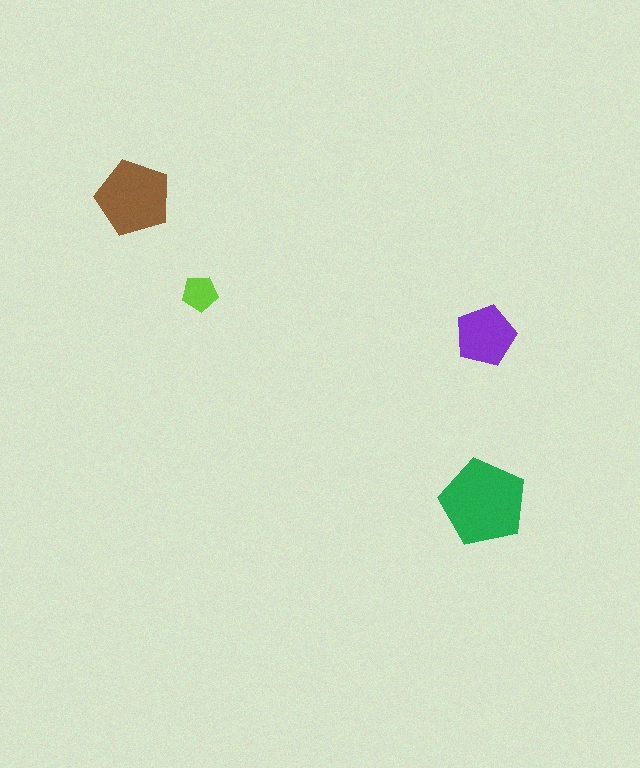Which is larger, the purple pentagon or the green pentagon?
The green one.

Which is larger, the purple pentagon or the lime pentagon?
The purple one.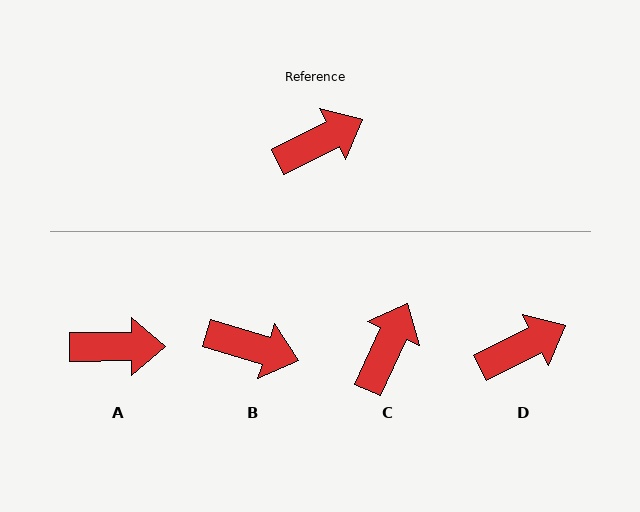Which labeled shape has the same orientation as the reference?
D.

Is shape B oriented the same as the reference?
No, it is off by about 43 degrees.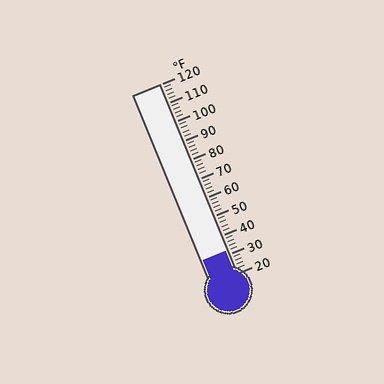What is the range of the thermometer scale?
The thermometer scale ranges from 20°F to 120°F.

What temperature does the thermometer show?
The thermometer shows approximately 32°F.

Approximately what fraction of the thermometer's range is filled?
The thermometer is filled to approximately 10% of its range.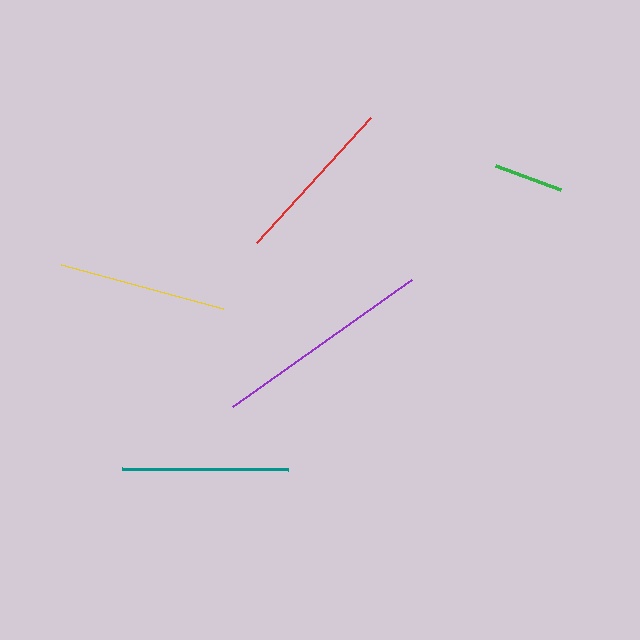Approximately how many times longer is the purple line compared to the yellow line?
The purple line is approximately 1.3 times the length of the yellow line.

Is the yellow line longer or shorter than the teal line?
The yellow line is longer than the teal line.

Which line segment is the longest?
The purple line is the longest at approximately 219 pixels.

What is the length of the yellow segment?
The yellow segment is approximately 168 pixels long.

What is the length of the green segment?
The green segment is approximately 69 pixels long.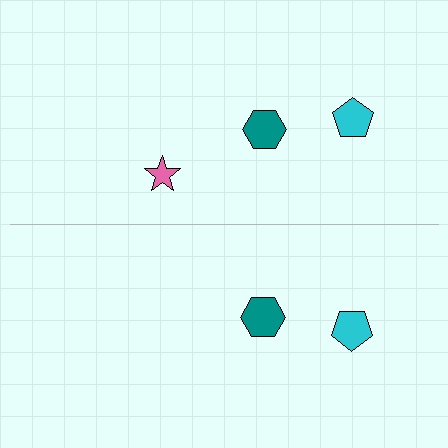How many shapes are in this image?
There are 5 shapes in this image.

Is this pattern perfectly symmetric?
No, the pattern is not perfectly symmetric. A pink star is missing from the bottom side.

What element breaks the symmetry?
A pink star is missing from the bottom side.